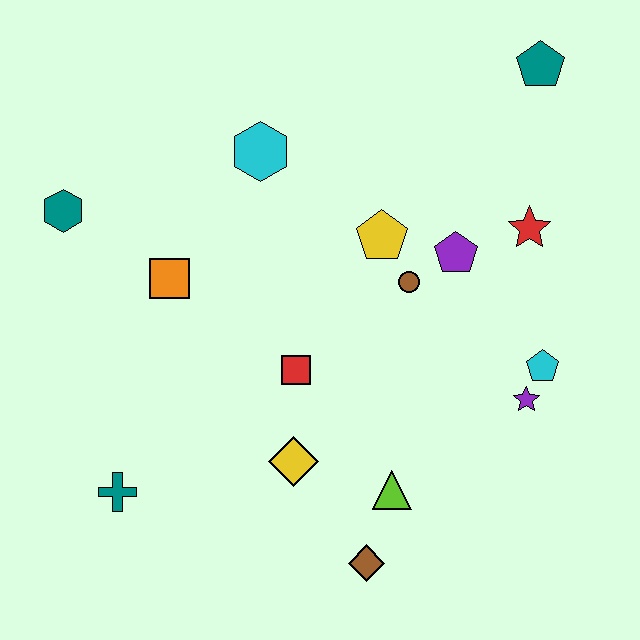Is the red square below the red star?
Yes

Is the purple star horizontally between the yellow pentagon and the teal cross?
No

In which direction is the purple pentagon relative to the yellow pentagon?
The purple pentagon is to the right of the yellow pentagon.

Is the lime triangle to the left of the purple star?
Yes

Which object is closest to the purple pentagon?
The brown circle is closest to the purple pentagon.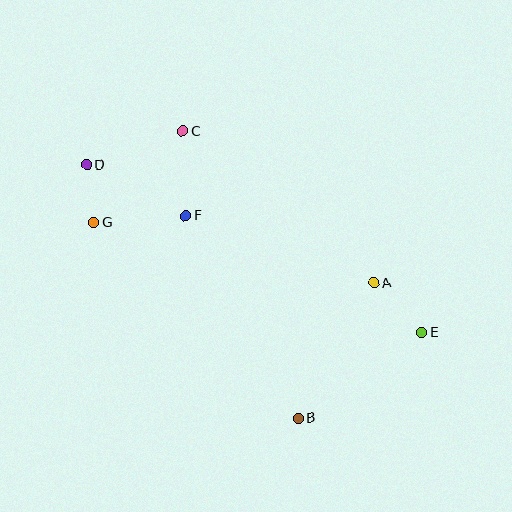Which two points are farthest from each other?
Points D and E are farthest from each other.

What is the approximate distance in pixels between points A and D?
The distance between A and D is approximately 310 pixels.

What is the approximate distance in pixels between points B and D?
The distance between B and D is approximately 330 pixels.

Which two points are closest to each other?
Points D and G are closest to each other.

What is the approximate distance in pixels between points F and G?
The distance between F and G is approximately 92 pixels.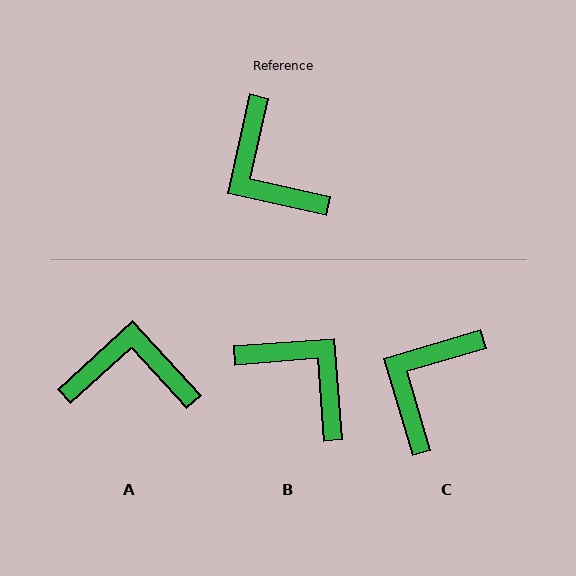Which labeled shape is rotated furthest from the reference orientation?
B, about 163 degrees away.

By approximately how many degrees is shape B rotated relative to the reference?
Approximately 163 degrees clockwise.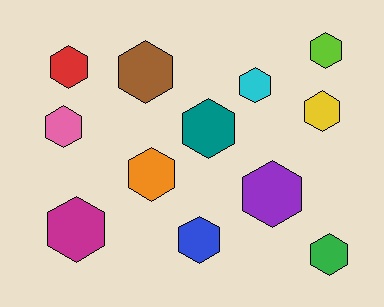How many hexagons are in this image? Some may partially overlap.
There are 12 hexagons.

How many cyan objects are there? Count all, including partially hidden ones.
There is 1 cyan object.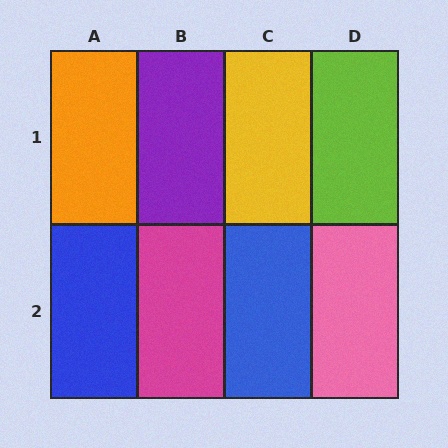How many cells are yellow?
1 cell is yellow.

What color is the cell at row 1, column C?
Yellow.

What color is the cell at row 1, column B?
Purple.